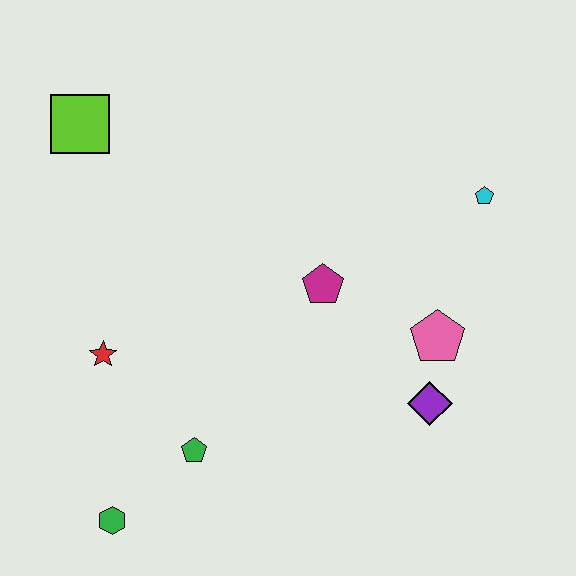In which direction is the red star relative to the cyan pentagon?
The red star is to the left of the cyan pentagon.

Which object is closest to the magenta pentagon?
The pink pentagon is closest to the magenta pentagon.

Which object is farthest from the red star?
The cyan pentagon is farthest from the red star.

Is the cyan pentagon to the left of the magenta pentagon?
No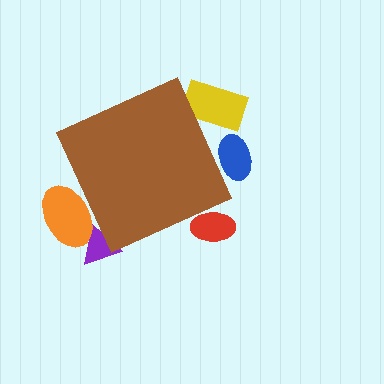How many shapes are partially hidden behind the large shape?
5 shapes are partially hidden.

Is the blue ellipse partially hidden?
Yes, the blue ellipse is partially hidden behind the brown diamond.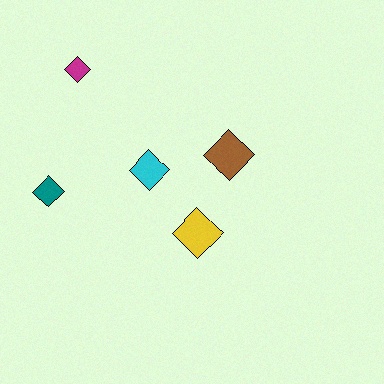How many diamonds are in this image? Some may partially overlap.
There are 5 diamonds.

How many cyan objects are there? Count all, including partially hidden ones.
There is 1 cyan object.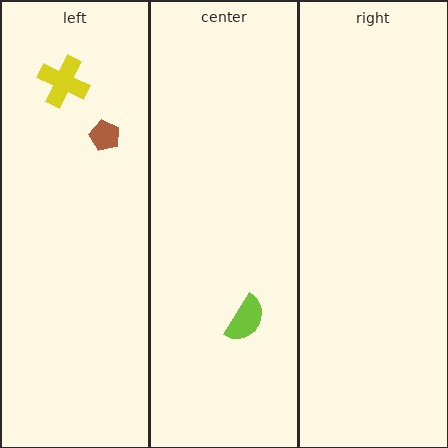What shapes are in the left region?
The brown pentagon, the yellow cross.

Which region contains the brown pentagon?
The left region.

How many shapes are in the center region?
1.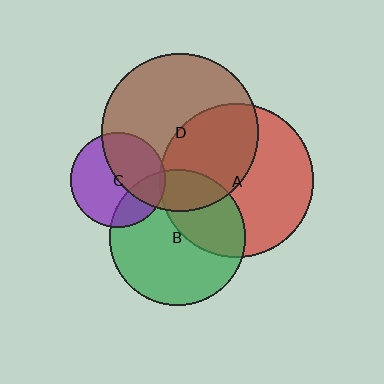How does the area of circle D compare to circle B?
Approximately 1.3 times.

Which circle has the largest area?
Circle D (brown).